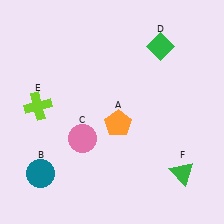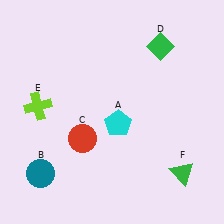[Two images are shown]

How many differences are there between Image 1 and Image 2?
There are 2 differences between the two images.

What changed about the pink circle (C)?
In Image 1, C is pink. In Image 2, it changed to red.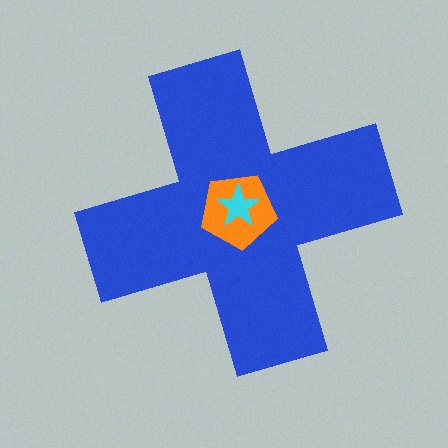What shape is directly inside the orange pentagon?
The cyan star.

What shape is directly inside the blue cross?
The orange pentagon.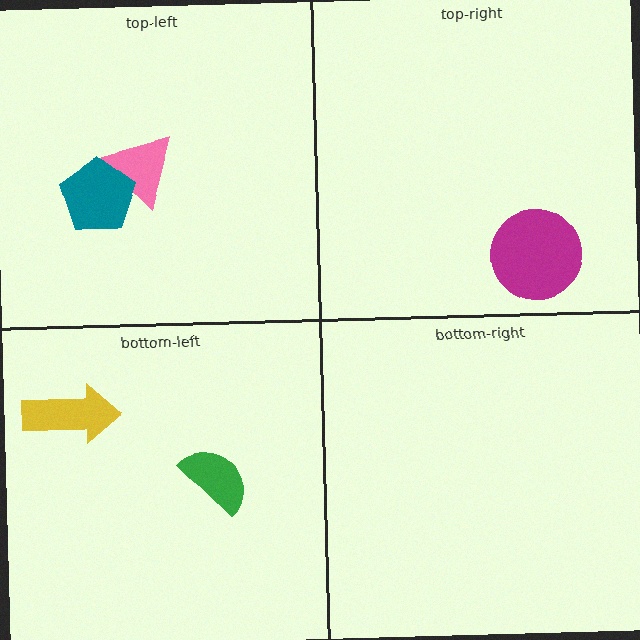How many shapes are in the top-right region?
1.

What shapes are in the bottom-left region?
The yellow arrow, the green semicircle.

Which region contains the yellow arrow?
The bottom-left region.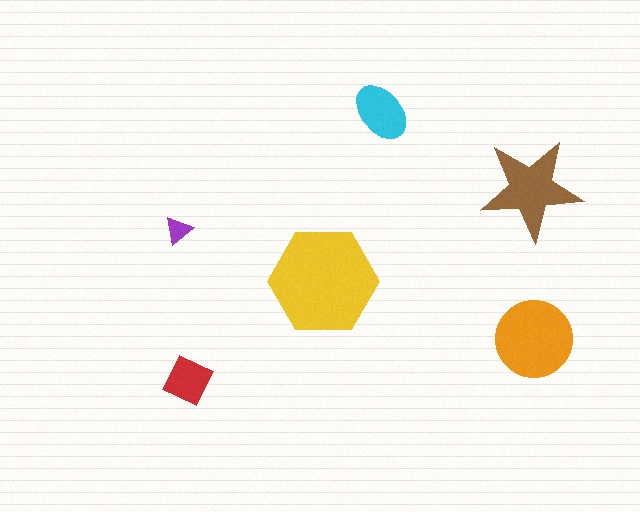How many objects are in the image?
There are 6 objects in the image.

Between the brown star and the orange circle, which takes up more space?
The orange circle.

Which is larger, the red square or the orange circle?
The orange circle.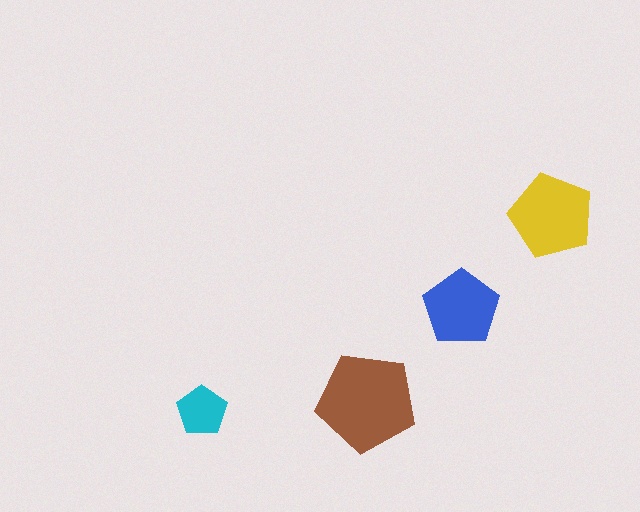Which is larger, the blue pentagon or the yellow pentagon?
The yellow one.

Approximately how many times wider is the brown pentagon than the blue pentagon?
About 1.5 times wider.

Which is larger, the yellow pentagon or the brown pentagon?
The brown one.